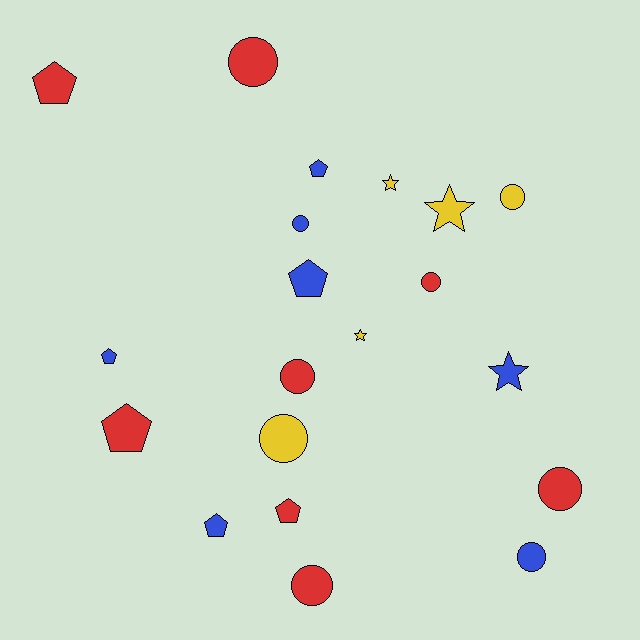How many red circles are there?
There are 5 red circles.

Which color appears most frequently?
Red, with 8 objects.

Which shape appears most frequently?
Circle, with 9 objects.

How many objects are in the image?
There are 20 objects.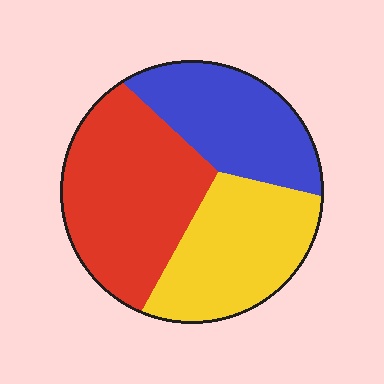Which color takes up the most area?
Red, at roughly 40%.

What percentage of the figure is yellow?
Yellow takes up about one third (1/3) of the figure.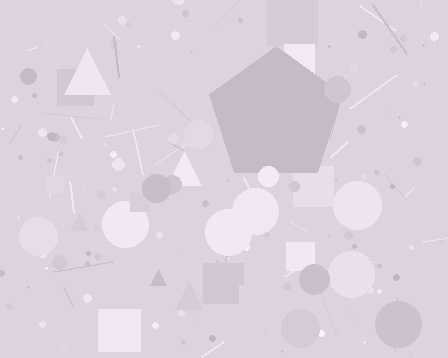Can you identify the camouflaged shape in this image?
The camouflaged shape is a pentagon.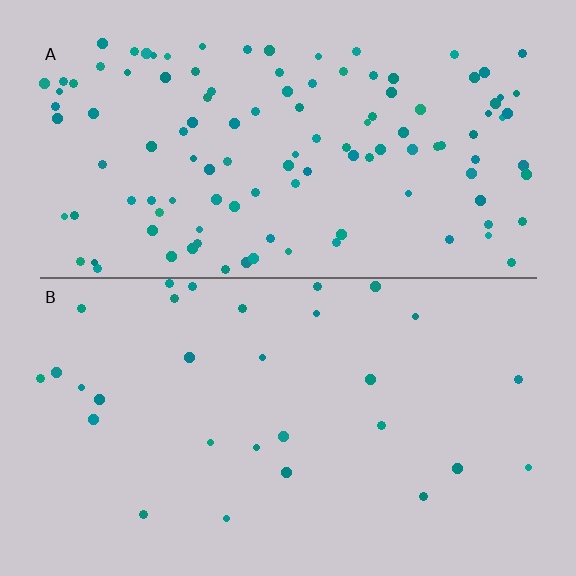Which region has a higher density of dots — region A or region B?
A (the top).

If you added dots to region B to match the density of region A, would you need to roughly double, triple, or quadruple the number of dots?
Approximately quadruple.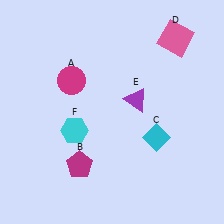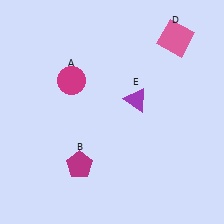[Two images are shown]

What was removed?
The cyan diamond (C), the cyan hexagon (F) were removed in Image 2.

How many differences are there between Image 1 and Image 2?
There are 2 differences between the two images.